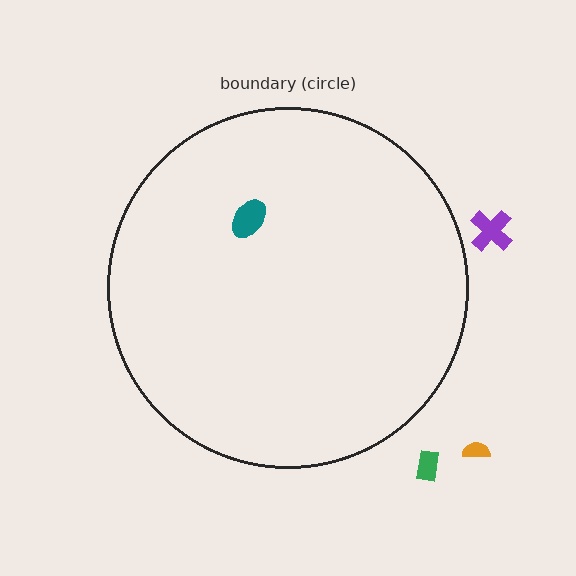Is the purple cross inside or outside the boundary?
Outside.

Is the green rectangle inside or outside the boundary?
Outside.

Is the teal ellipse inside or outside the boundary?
Inside.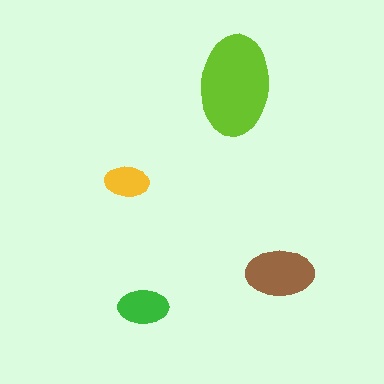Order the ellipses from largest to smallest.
the lime one, the brown one, the green one, the yellow one.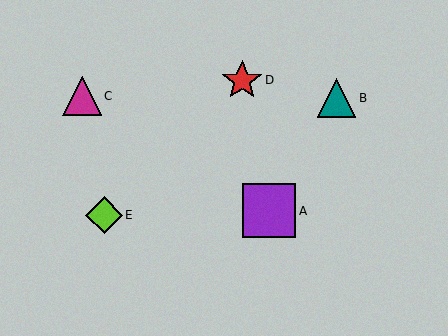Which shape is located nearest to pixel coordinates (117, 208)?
The lime diamond (labeled E) at (104, 215) is nearest to that location.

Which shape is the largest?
The purple square (labeled A) is the largest.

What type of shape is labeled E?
Shape E is a lime diamond.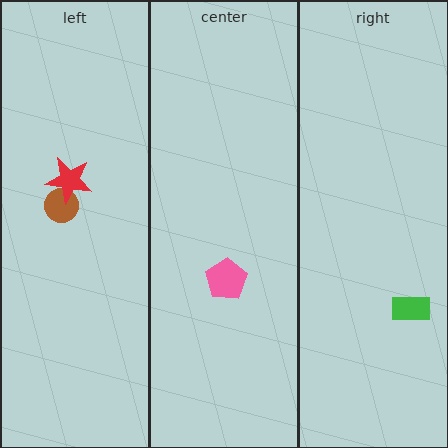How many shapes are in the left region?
2.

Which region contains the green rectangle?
The right region.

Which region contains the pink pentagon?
The center region.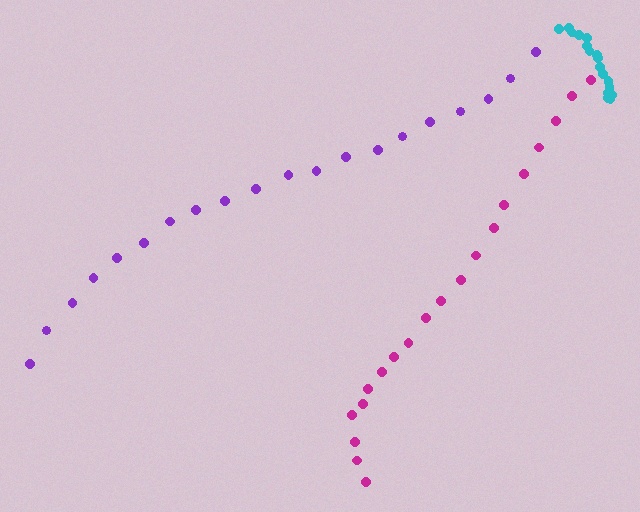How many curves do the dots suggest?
There are 3 distinct paths.